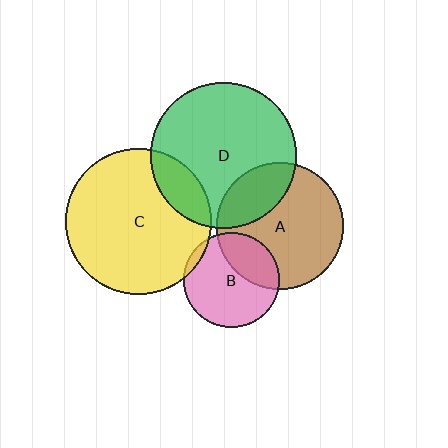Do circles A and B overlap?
Yes.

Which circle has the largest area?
Circle C (yellow).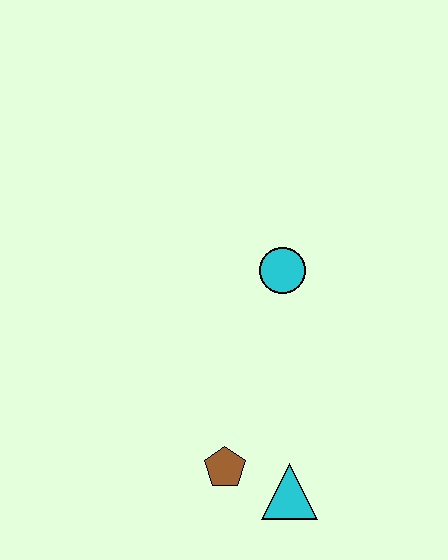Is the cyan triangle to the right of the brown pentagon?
Yes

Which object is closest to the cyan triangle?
The brown pentagon is closest to the cyan triangle.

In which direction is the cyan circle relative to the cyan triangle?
The cyan circle is above the cyan triangle.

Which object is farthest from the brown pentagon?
The cyan circle is farthest from the brown pentagon.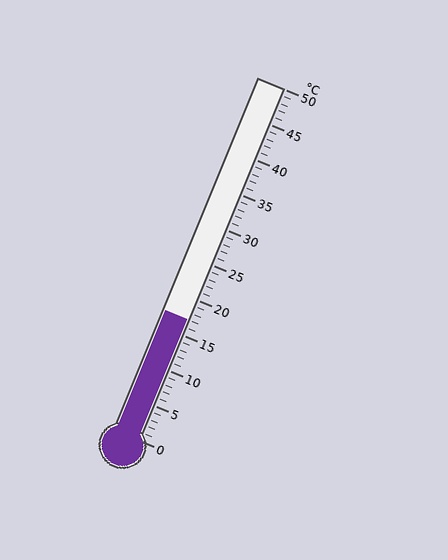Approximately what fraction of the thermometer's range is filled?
The thermometer is filled to approximately 35% of its range.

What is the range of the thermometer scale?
The thermometer scale ranges from 0°C to 50°C.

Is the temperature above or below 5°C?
The temperature is above 5°C.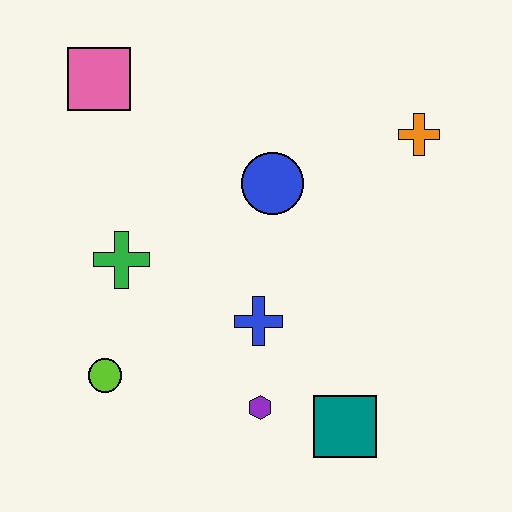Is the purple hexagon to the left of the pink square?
No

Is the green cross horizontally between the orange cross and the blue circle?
No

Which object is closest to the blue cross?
The purple hexagon is closest to the blue cross.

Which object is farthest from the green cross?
The orange cross is farthest from the green cross.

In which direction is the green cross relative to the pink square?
The green cross is below the pink square.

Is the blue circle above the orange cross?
No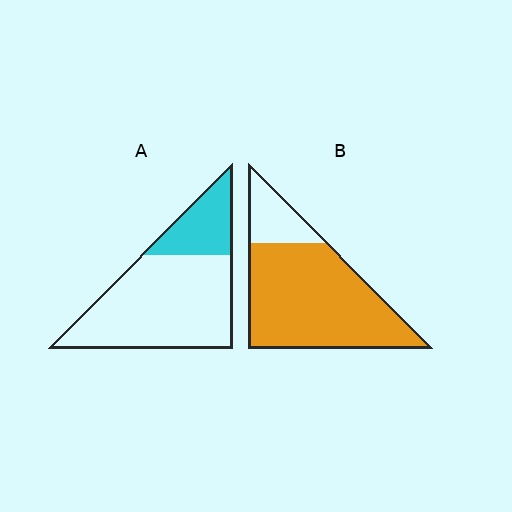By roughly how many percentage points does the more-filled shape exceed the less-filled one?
By roughly 55 percentage points (B over A).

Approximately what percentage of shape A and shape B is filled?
A is approximately 25% and B is approximately 80%.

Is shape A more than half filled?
No.